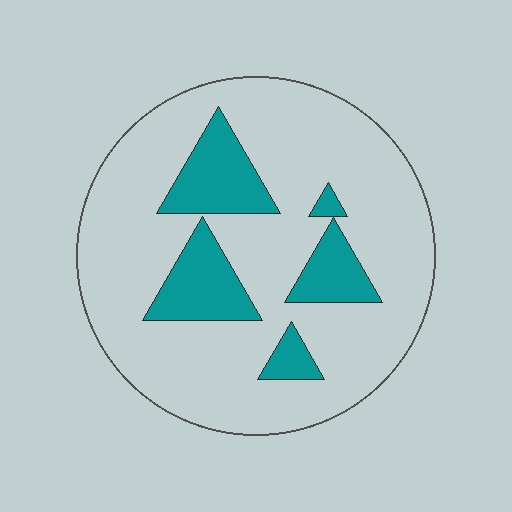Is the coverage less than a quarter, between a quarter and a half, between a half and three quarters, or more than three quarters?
Less than a quarter.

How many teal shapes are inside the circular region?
5.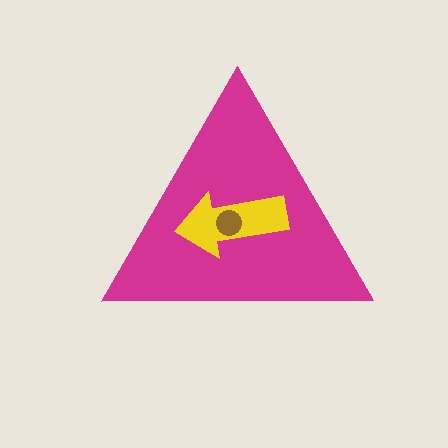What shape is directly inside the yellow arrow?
The brown circle.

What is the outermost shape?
The magenta triangle.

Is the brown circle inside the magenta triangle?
Yes.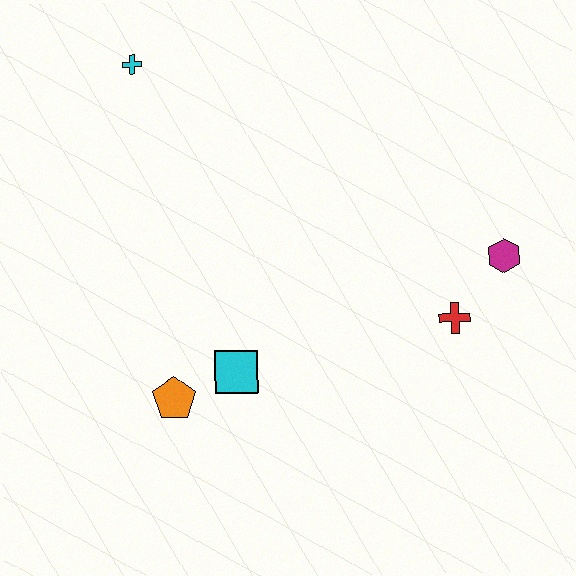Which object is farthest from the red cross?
The cyan cross is farthest from the red cross.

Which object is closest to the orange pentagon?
The cyan square is closest to the orange pentagon.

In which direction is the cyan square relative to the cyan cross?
The cyan square is below the cyan cross.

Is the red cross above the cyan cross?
No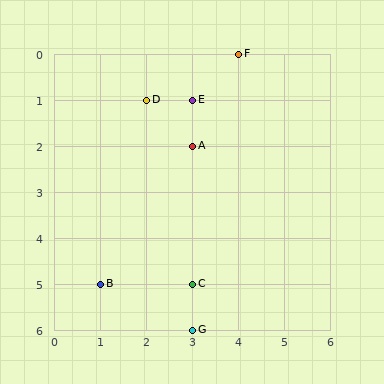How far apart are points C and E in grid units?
Points C and E are 4 rows apart.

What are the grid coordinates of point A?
Point A is at grid coordinates (3, 2).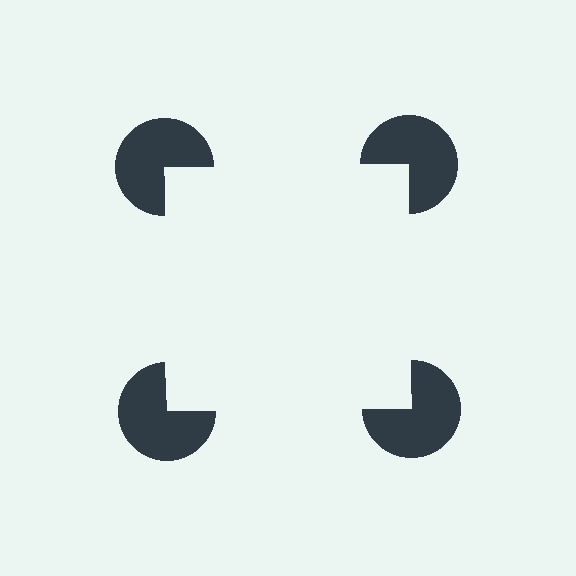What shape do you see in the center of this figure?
An illusory square — its edges are inferred from the aligned wedge cuts in the pac-man discs, not physically drawn.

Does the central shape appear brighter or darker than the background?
It typically appears slightly brighter than the background, even though no actual brightness change is drawn.